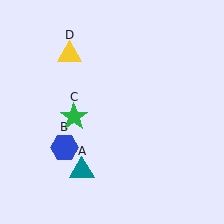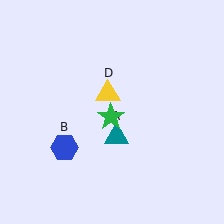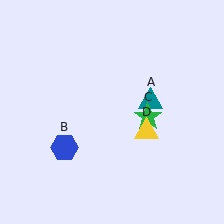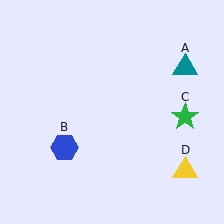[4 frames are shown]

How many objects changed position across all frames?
3 objects changed position: teal triangle (object A), green star (object C), yellow triangle (object D).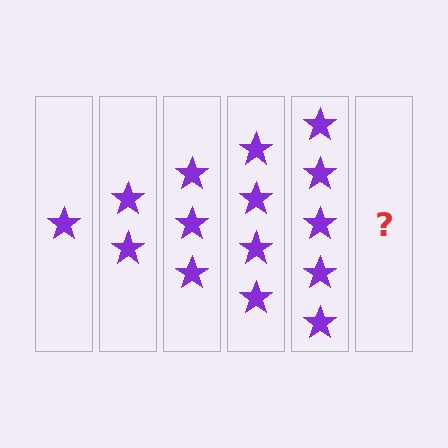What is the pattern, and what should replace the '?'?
The pattern is that each step adds one more star. The '?' should be 6 stars.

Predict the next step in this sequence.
The next step is 6 stars.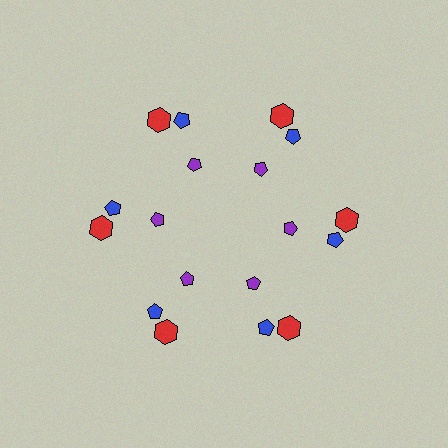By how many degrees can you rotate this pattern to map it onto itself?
The pattern maps onto itself every 60 degrees of rotation.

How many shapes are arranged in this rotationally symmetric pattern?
There are 18 shapes, arranged in 6 groups of 3.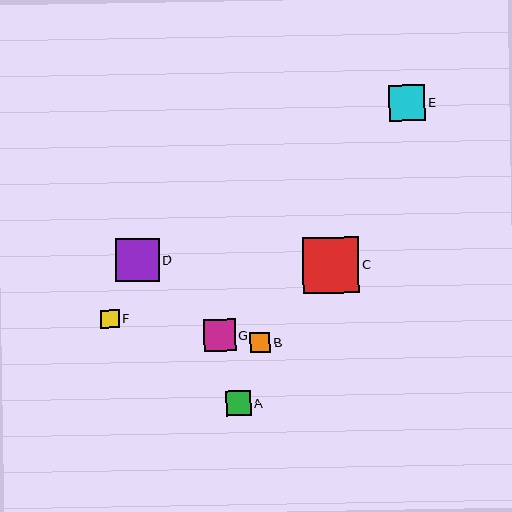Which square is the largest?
Square C is the largest with a size of approximately 56 pixels.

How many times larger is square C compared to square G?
Square C is approximately 1.7 times the size of square G.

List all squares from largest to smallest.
From largest to smallest: C, D, E, G, A, B, F.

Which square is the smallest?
Square F is the smallest with a size of approximately 18 pixels.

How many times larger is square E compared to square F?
Square E is approximately 2.0 times the size of square F.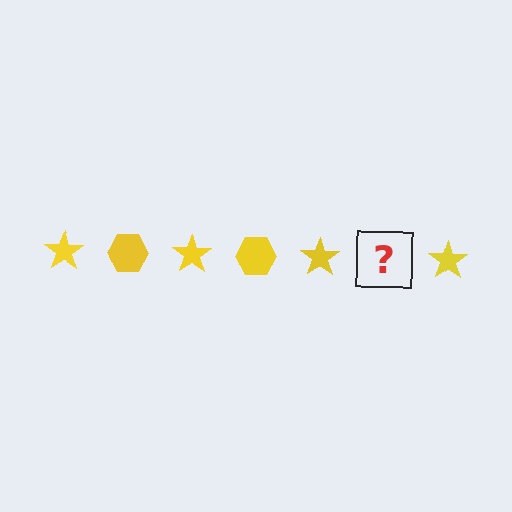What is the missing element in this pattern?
The missing element is a yellow hexagon.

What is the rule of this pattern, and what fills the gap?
The rule is that the pattern cycles through star, hexagon shapes in yellow. The gap should be filled with a yellow hexagon.